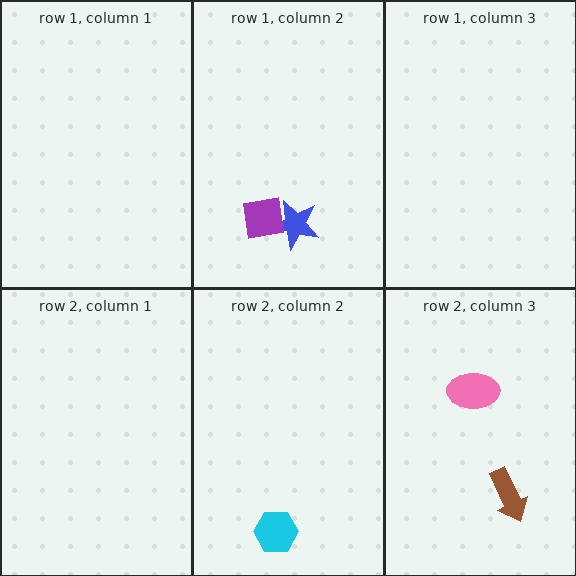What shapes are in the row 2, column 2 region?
The cyan hexagon.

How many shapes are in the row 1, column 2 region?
2.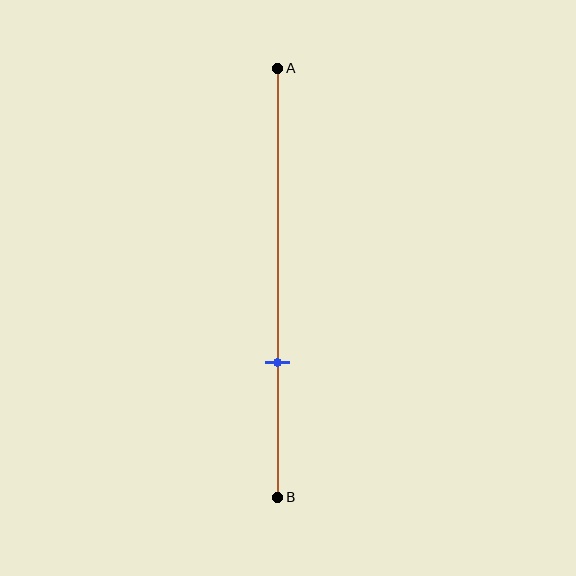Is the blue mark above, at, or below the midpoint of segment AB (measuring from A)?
The blue mark is below the midpoint of segment AB.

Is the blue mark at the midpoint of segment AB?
No, the mark is at about 70% from A, not at the 50% midpoint.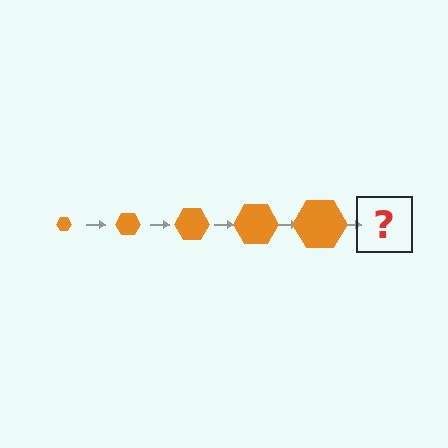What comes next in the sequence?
The next element should be an orange hexagon, larger than the previous one.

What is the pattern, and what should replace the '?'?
The pattern is that the hexagon gets progressively larger each step. The '?' should be an orange hexagon, larger than the previous one.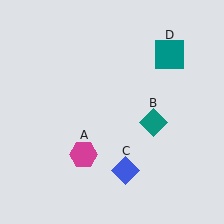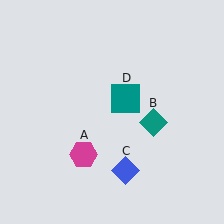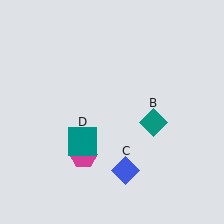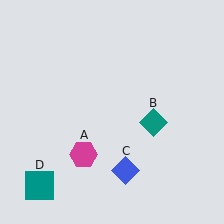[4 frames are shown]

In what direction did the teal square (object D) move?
The teal square (object D) moved down and to the left.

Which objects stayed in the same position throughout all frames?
Magenta hexagon (object A) and teal diamond (object B) and blue diamond (object C) remained stationary.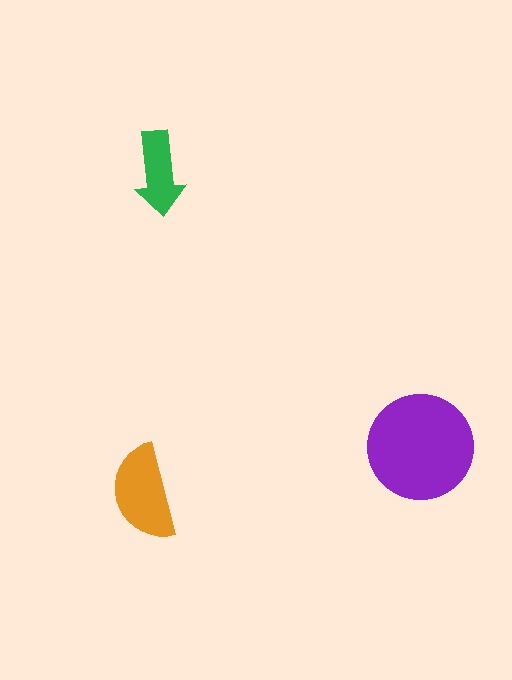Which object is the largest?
The purple circle.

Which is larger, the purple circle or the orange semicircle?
The purple circle.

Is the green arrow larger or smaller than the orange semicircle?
Smaller.